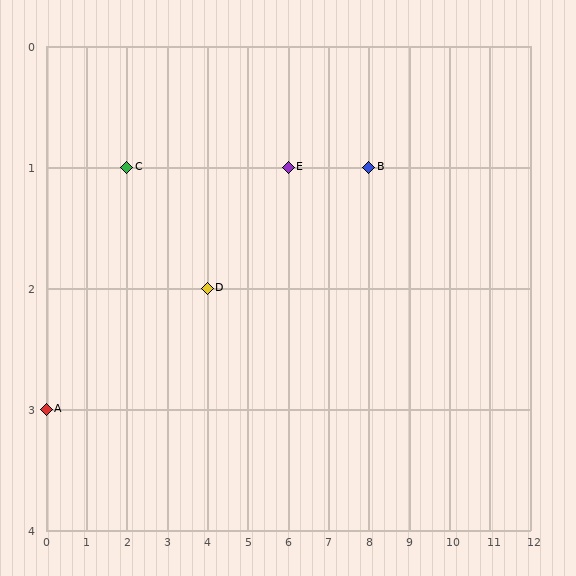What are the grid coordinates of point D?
Point D is at grid coordinates (4, 2).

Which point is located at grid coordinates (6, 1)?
Point E is at (6, 1).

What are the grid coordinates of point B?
Point B is at grid coordinates (8, 1).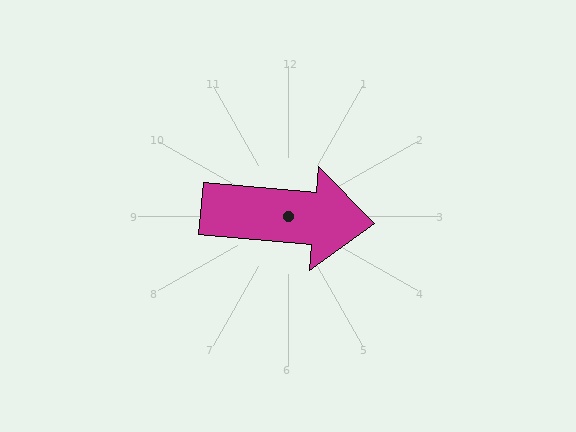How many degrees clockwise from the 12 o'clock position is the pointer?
Approximately 95 degrees.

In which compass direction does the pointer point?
East.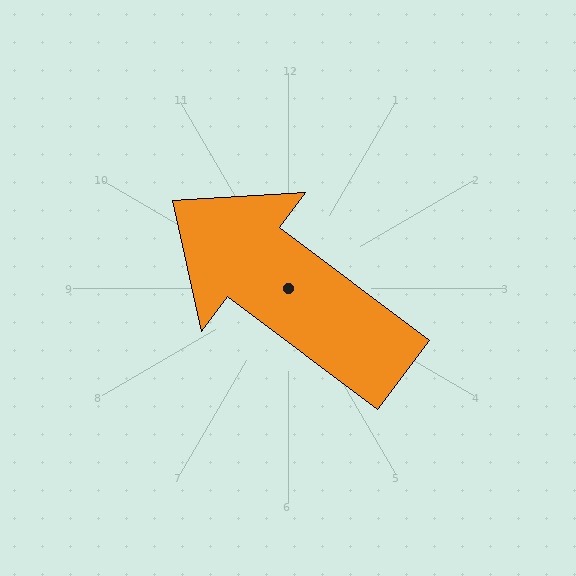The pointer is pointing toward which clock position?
Roughly 10 o'clock.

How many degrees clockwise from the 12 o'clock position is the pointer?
Approximately 307 degrees.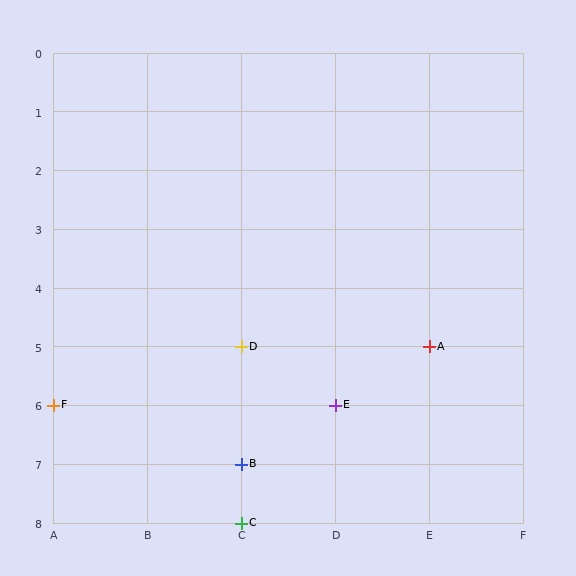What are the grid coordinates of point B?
Point B is at grid coordinates (C, 7).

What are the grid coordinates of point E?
Point E is at grid coordinates (D, 6).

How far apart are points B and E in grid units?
Points B and E are 1 column and 1 row apart (about 1.4 grid units diagonally).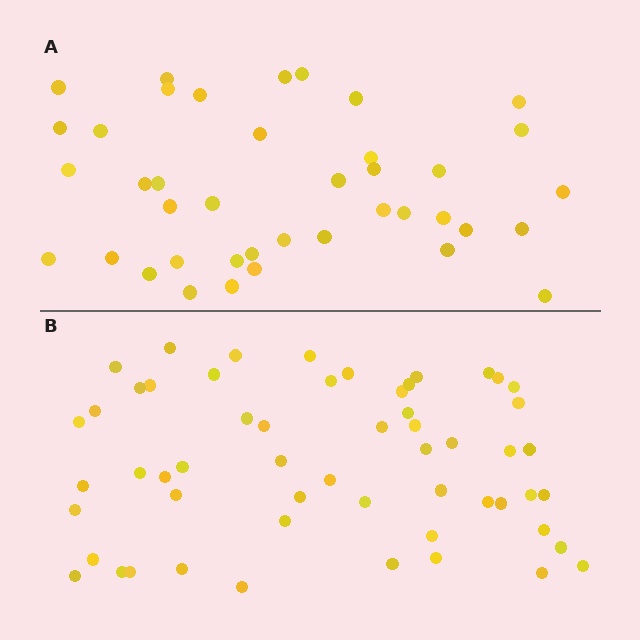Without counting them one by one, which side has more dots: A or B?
Region B (the bottom region) has more dots.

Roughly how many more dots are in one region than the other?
Region B has approximately 15 more dots than region A.